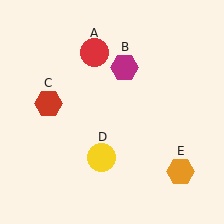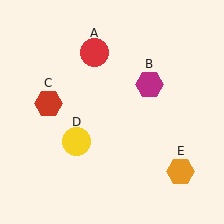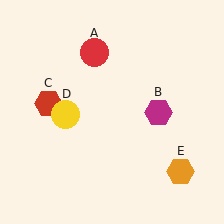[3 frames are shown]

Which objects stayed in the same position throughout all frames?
Red circle (object A) and red hexagon (object C) and orange hexagon (object E) remained stationary.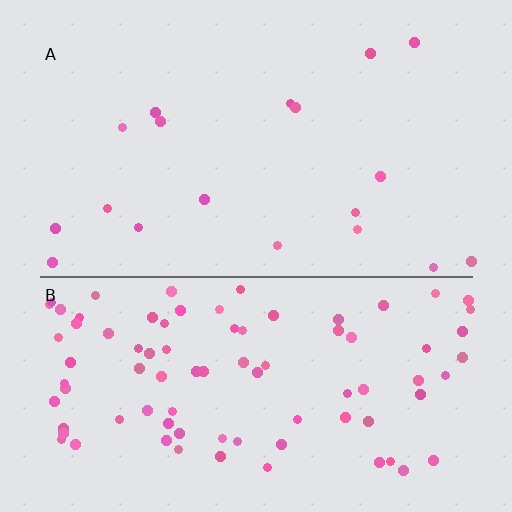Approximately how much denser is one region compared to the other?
Approximately 4.6× — region B over region A.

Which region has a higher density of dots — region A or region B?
B (the bottom).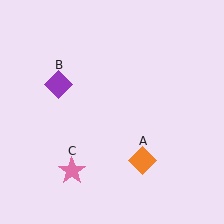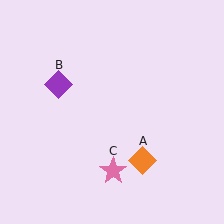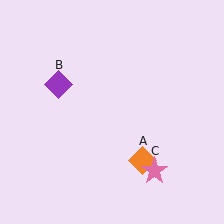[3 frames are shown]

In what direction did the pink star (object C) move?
The pink star (object C) moved right.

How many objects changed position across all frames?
1 object changed position: pink star (object C).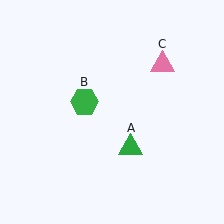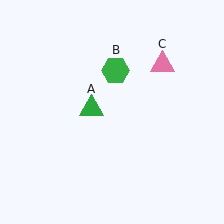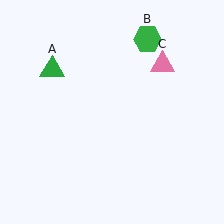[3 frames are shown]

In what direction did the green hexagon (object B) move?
The green hexagon (object B) moved up and to the right.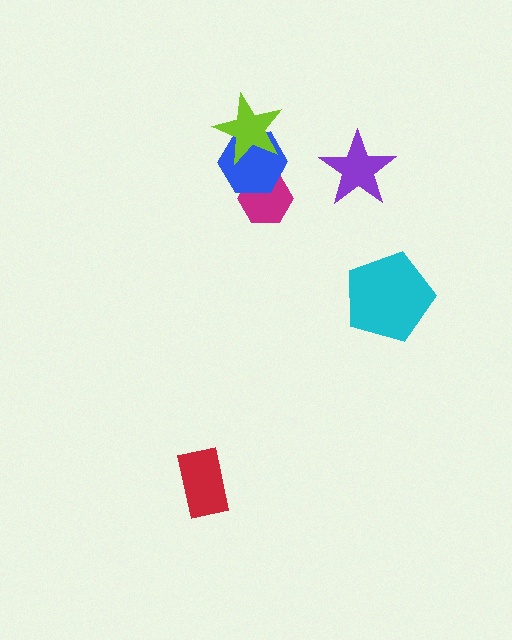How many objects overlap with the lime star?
1 object overlaps with the lime star.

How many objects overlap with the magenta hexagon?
1 object overlaps with the magenta hexagon.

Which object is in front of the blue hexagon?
The lime star is in front of the blue hexagon.